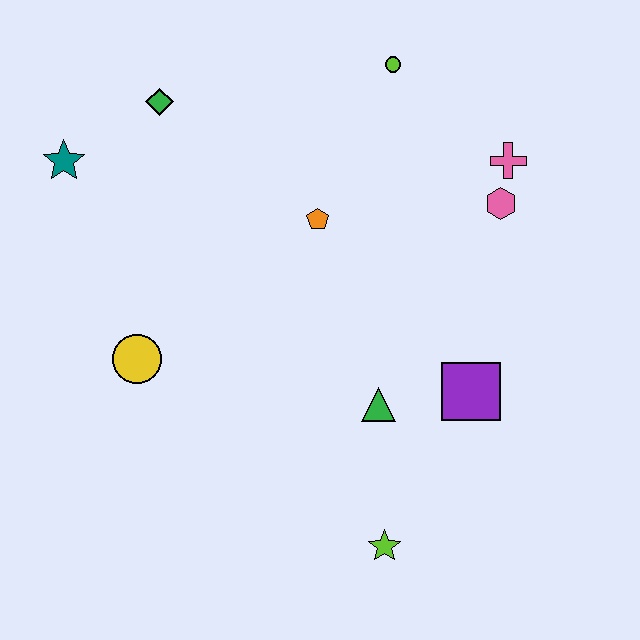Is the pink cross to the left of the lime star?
No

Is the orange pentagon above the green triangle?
Yes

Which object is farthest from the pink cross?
The teal star is farthest from the pink cross.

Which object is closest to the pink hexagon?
The pink cross is closest to the pink hexagon.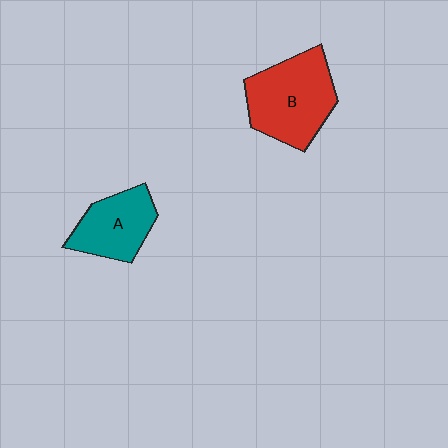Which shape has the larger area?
Shape B (red).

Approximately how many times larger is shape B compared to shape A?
Approximately 1.4 times.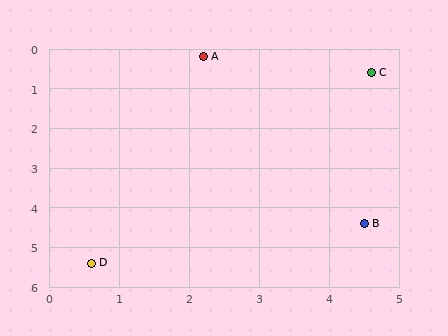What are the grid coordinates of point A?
Point A is at approximately (2.2, 0.2).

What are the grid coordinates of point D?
Point D is at approximately (0.6, 5.4).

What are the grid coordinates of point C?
Point C is at approximately (4.6, 0.6).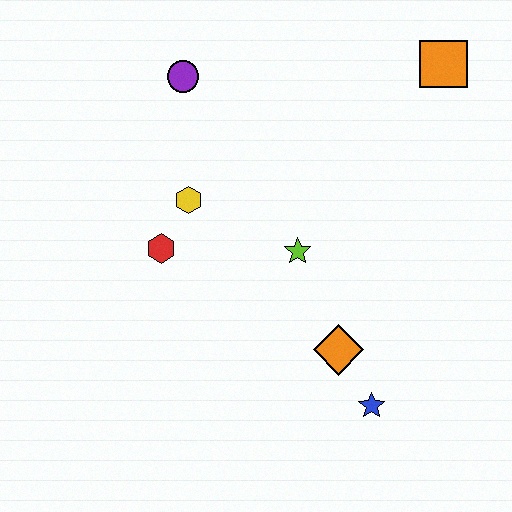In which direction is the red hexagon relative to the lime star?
The red hexagon is to the left of the lime star.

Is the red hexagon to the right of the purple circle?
No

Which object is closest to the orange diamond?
The blue star is closest to the orange diamond.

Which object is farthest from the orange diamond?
The purple circle is farthest from the orange diamond.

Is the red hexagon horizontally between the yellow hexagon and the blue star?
No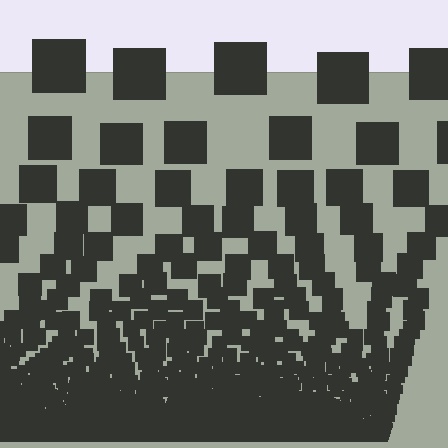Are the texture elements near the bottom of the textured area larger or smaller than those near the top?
Smaller. The gradient is inverted — elements near the bottom are smaller and denser.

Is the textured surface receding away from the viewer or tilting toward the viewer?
The surface appears to tilt toward the viewer. Texture elements get larger and sparser toward the top.